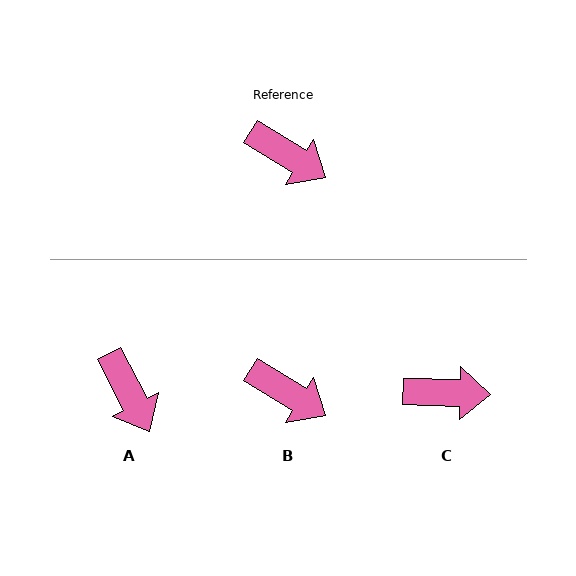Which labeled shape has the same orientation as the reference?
B.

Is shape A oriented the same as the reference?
No, it is off by about 31 degrees.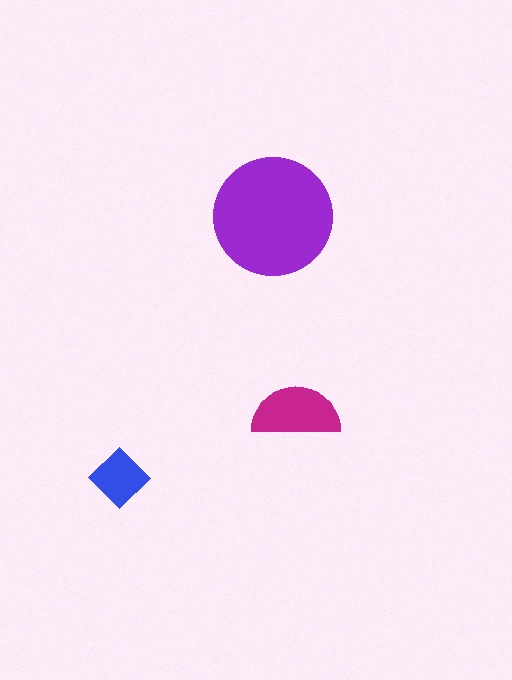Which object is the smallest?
The blue diamond.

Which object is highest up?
The purple circle is topmost.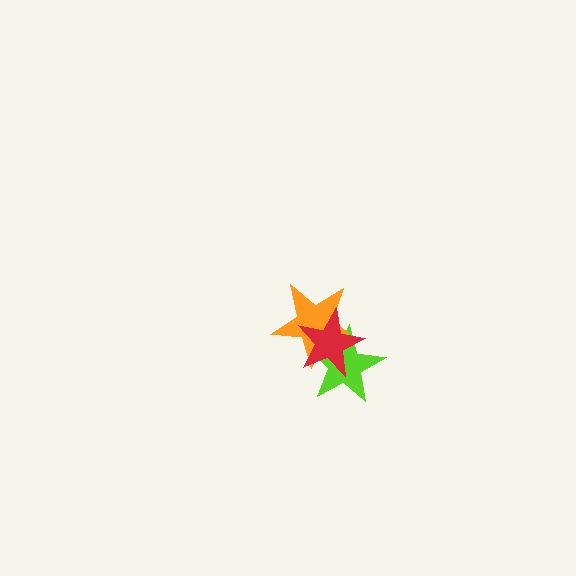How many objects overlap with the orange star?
2 objects overlap with the orange star.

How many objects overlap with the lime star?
2 objects overlap with the lime star.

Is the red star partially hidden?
No, no other shape covers it.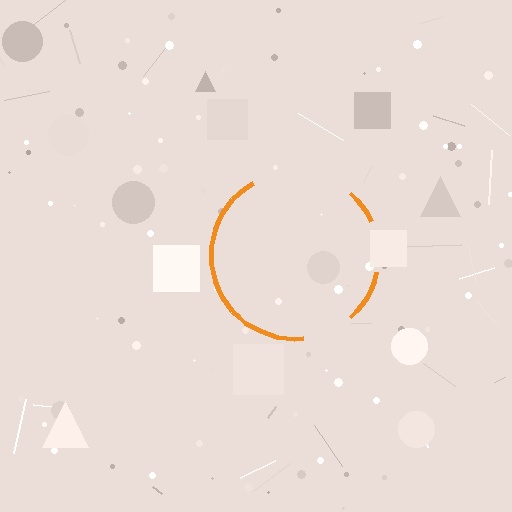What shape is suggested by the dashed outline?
The dashed outline suggests a circle.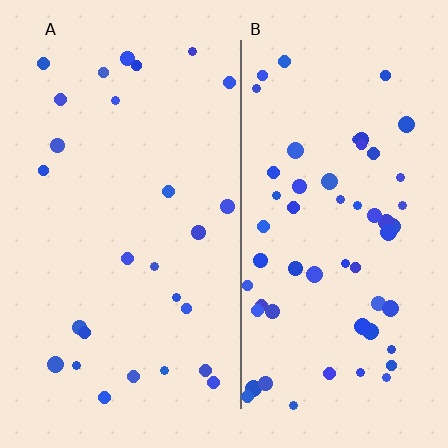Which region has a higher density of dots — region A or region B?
B (the right).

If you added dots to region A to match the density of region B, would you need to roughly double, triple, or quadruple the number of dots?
Approximately double.